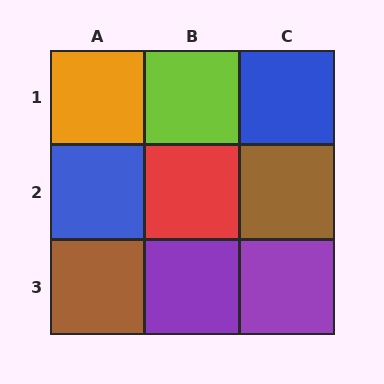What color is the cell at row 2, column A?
Blue.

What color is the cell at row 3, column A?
Brown.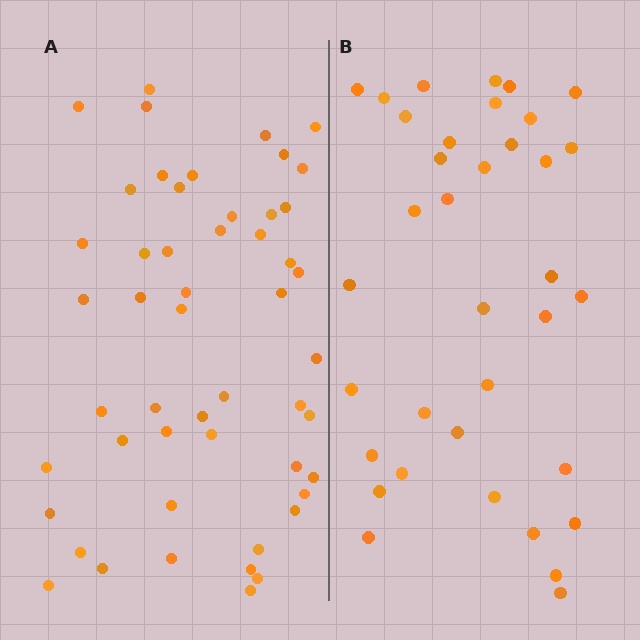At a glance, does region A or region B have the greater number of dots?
Region A (the left region) has more dots.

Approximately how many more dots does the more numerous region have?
Region A has approximately 15 more dots than region B.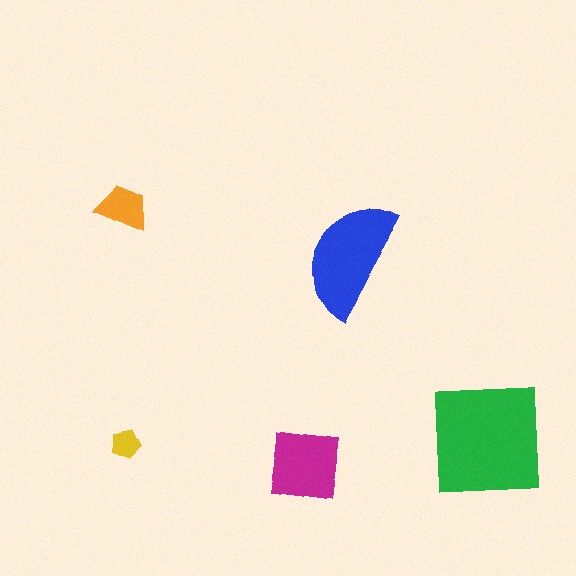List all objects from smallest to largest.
The yellow pentagon, the orange trapezoid, the magenta square, the blue semicircle, the green square.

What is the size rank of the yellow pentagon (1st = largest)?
5th.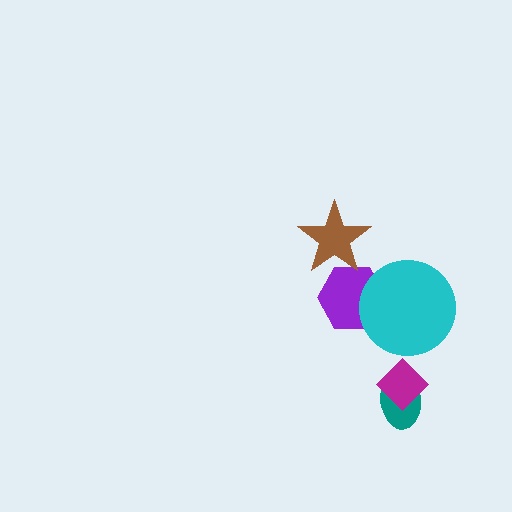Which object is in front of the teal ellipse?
The magenta diamond is in front of the teal ellipse.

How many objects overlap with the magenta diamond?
1 object overlaps with the magenta diamond.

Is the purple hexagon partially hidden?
Yes, it is partially covered by another shape.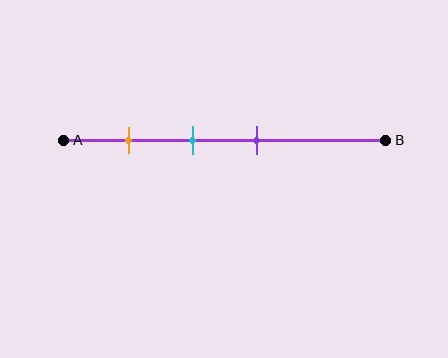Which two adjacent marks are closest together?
The cyan and purple marks are the closest adjacent pair.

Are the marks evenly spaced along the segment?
Yes, the marks are approximately evenly spaced.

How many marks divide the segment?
There are 3 marks dividing the segment.